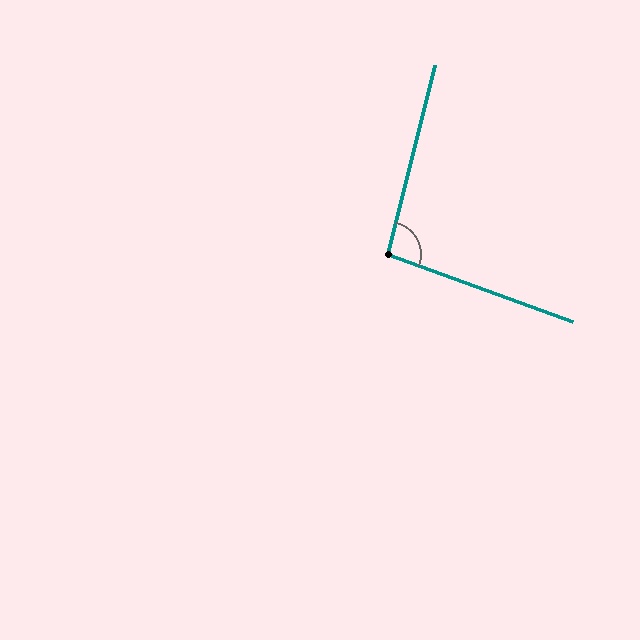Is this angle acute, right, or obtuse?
It is obtuse.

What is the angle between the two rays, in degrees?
Approximately 96 degrees.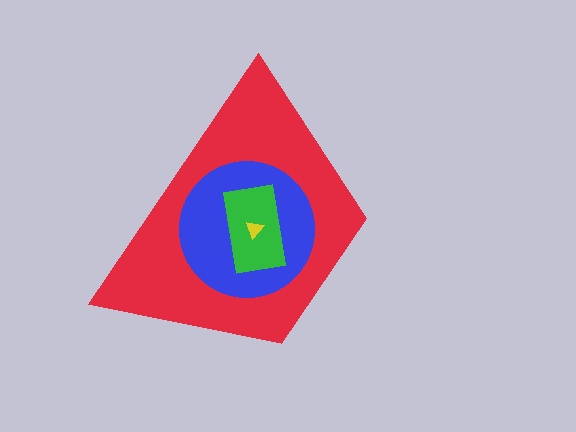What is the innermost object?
The yellow triangle.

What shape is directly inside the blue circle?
The green rectangle.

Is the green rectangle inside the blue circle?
Yes.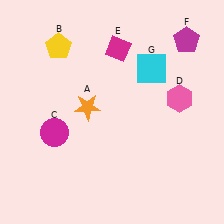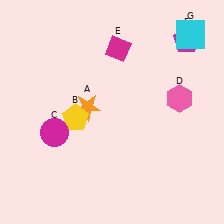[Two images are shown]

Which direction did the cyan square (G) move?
The cyan square (G) moved right.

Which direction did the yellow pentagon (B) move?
The yellow pentagon (B) moved down.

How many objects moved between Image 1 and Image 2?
2 objects moved between the two images.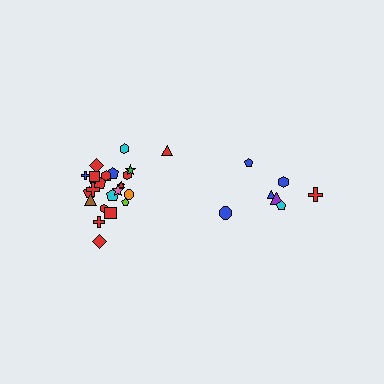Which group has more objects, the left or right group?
The left group.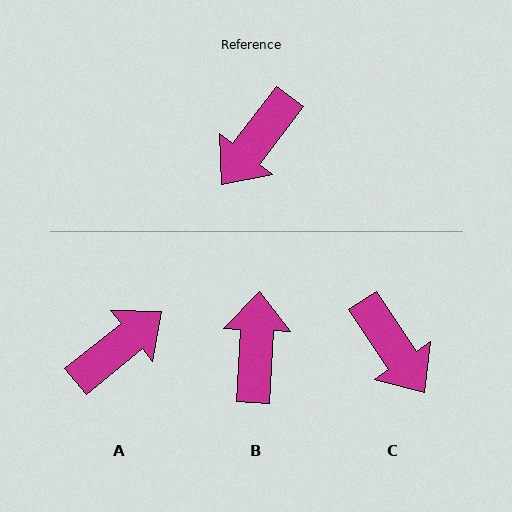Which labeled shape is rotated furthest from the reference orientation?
A, about 167 degrees away.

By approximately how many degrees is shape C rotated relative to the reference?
Approximately 71 degrees counter-clockwise.